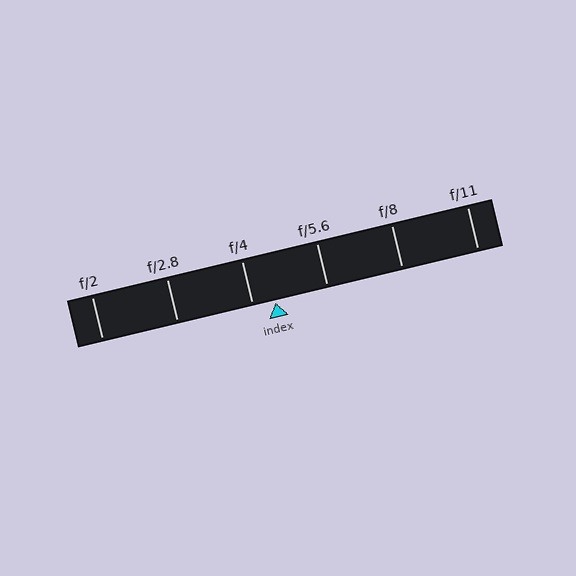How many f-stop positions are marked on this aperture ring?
There are 6 f-stop positions marked.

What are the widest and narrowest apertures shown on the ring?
The widest aperture shown is f/2 and the narrowest is f/11.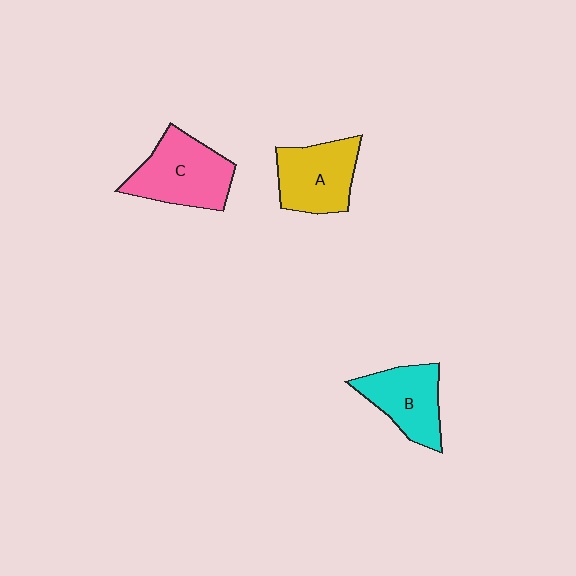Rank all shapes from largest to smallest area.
From largest to smallest: C (pink), A (yellow), B (cyan).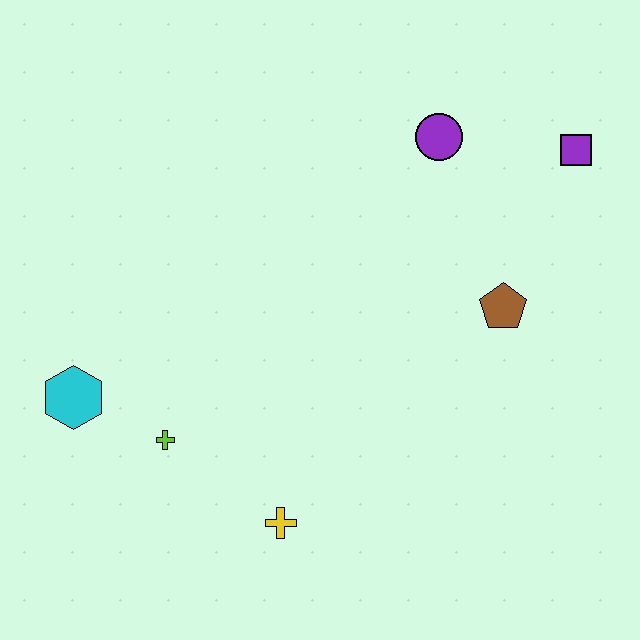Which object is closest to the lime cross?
The cyan hexagon is closest to the lime cross.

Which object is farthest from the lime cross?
The purple square is farthest from the lime cross.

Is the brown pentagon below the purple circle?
Yes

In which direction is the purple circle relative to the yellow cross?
The purple circle is above the yellow cross.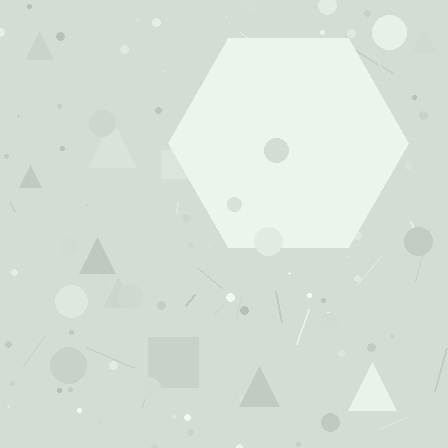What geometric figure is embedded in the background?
A hexagon is embedded in the background.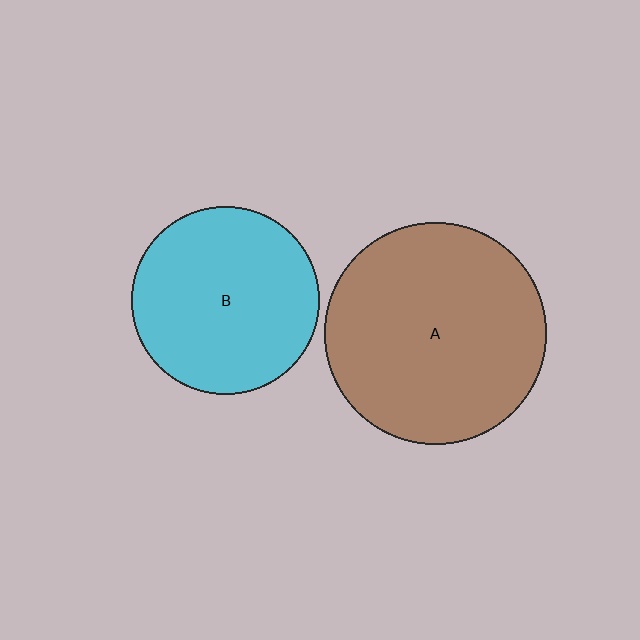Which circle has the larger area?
Circle A (brown).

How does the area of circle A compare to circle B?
Approximately 1.4 times.